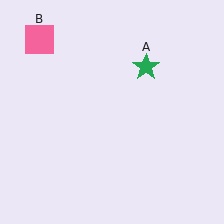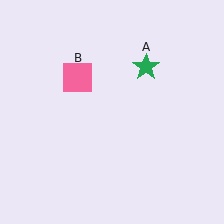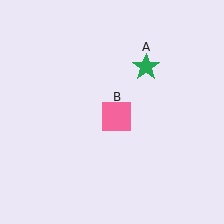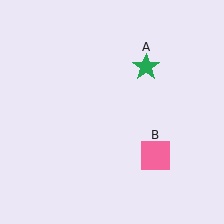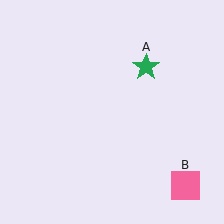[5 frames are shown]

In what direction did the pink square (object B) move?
The pink square (object B) moved down and to the right.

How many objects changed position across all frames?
1 object changed position: pink square (object B).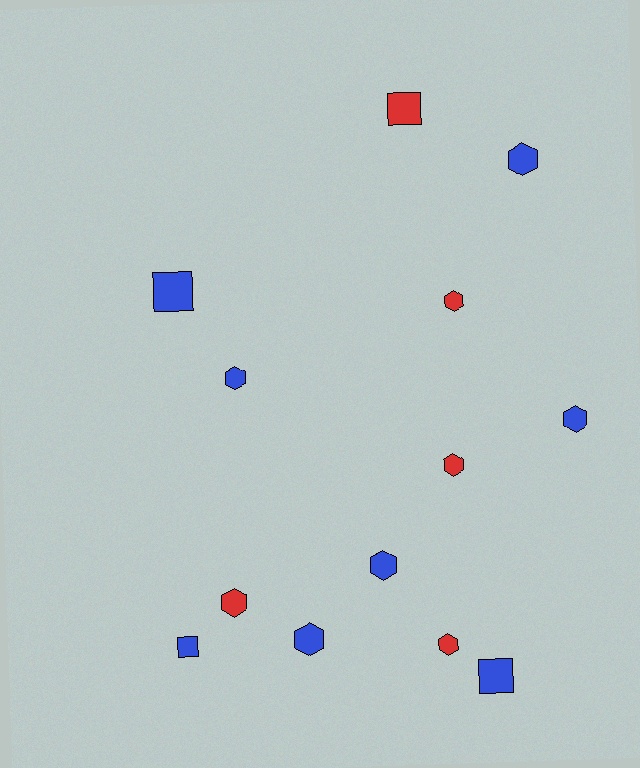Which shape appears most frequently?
Hexagon, with 9 objects.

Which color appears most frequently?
Blue, with 8 objects.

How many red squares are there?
There is 1 red square.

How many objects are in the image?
There are 13 objects.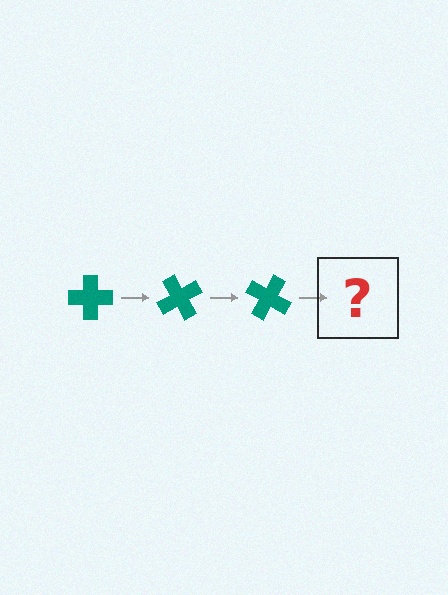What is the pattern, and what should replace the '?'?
The pattern is that the cross rotates 60 degrees each step. The '?' should be a teal cross rotated 180 degrees.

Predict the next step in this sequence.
The next step is a teal cross rotated 180 degrees.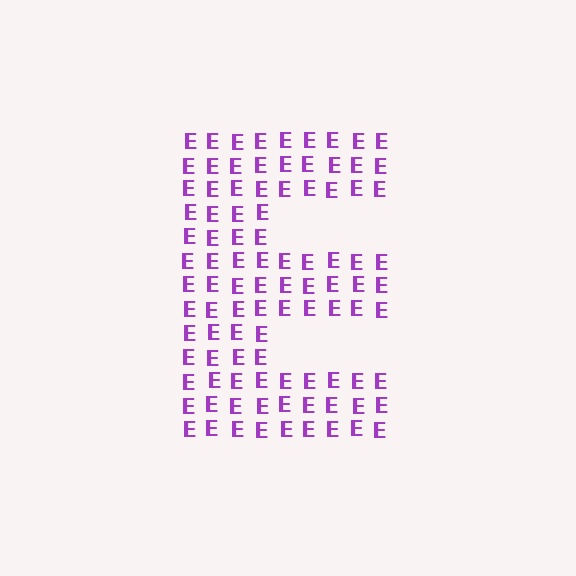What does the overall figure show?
The overall figure shows the letter E.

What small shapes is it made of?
It is made of small letter E's.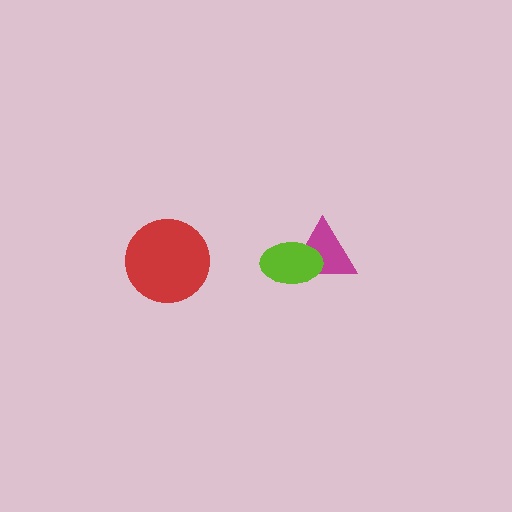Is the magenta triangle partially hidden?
Yes, it is partially covered by another shape.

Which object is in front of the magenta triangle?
The lime ellipse is in front of the magenta triangle.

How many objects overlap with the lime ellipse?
1 object overlaps with the lime ellipse.